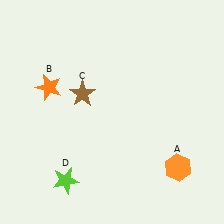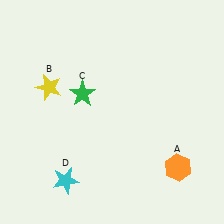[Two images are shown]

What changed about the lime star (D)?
In Image 1, D is lime. In Image 2, it changed to cyan.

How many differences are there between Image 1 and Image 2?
There are 3 differences between the two images.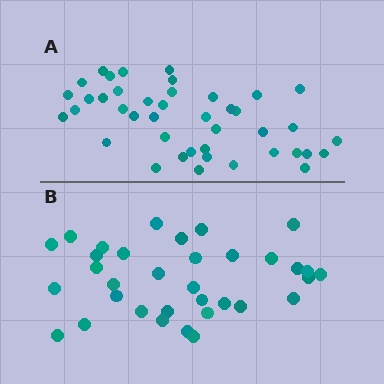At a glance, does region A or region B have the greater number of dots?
Region A (the top region) has more dots.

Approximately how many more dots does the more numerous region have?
Region A has roughly 8 or so more dots than region B.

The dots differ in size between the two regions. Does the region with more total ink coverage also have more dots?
No. Region B has more total ink coverage because its dots are larger, but region A actually contains more individual dots. Total area can be misleading — the number of items is what matters here.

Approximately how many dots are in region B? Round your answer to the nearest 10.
About 30 dots. (The exact count is 34, which rounds to 30.)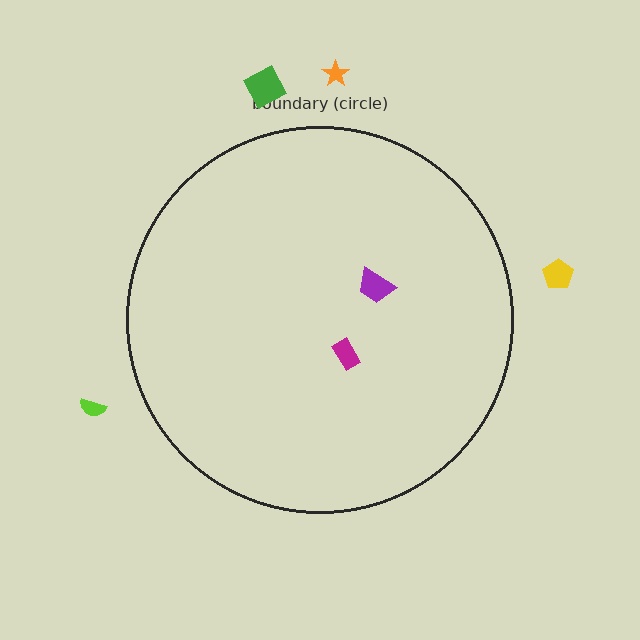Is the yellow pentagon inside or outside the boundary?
Outside.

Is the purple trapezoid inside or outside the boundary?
Inside.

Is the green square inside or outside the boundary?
Outside.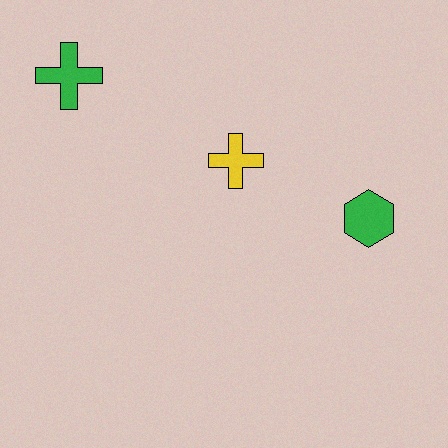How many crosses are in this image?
There are 2 crosses.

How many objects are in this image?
There are 3 objects.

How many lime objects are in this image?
There are no lime objects.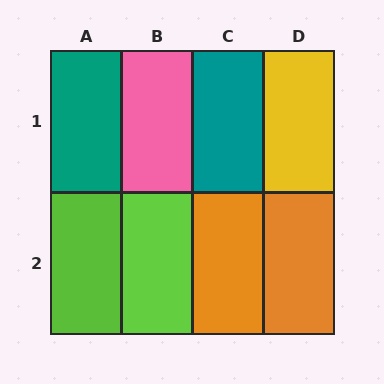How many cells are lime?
2 cells are lime.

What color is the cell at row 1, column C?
Teal.